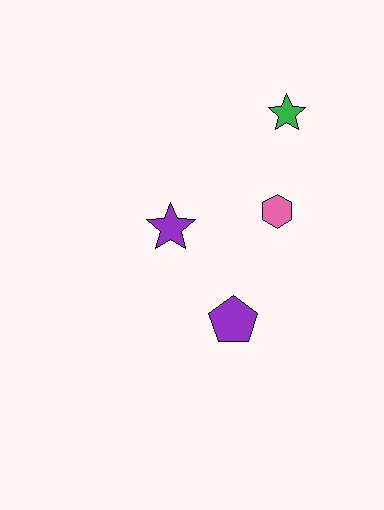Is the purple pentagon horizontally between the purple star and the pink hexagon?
Yes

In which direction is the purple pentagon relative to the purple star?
The purple pentagon is below the purple star.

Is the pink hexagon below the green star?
Yes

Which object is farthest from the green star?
The purple pentagon is farthest from the green star.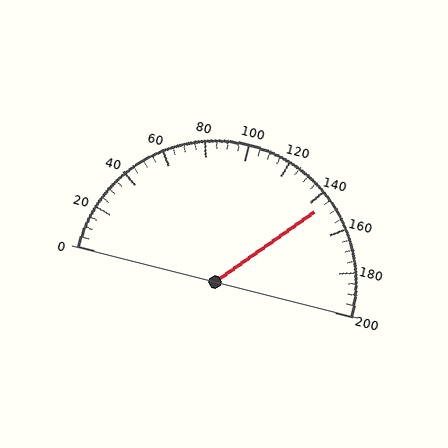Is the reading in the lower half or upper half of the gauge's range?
The reading is in the upper half of the range (0 to 200).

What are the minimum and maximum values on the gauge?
The gauge ranges from 0 to 200.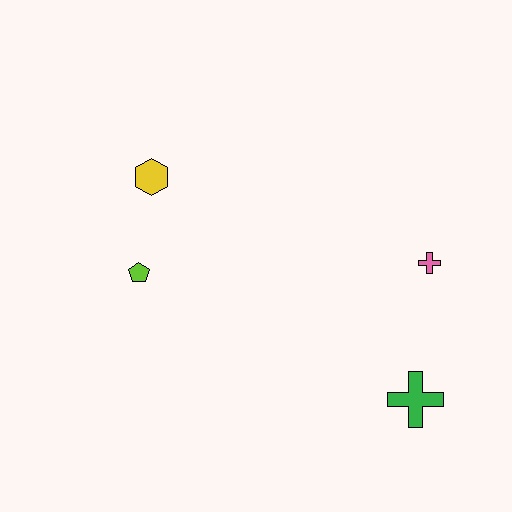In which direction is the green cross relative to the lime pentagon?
The green cross is to the right of the lime pentagon.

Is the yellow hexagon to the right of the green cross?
No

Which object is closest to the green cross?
The pink cross is closest to the green cross.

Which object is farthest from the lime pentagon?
The green cross is farthest from the lime pentagon.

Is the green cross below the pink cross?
Yes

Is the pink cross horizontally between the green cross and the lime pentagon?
No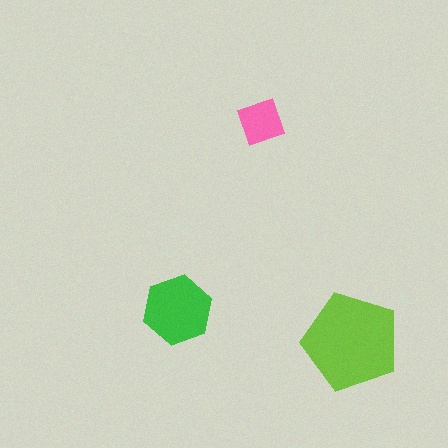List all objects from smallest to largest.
The pink diamond, the green hexagon, the lime pentagon.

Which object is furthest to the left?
The green hexagon is leftmost.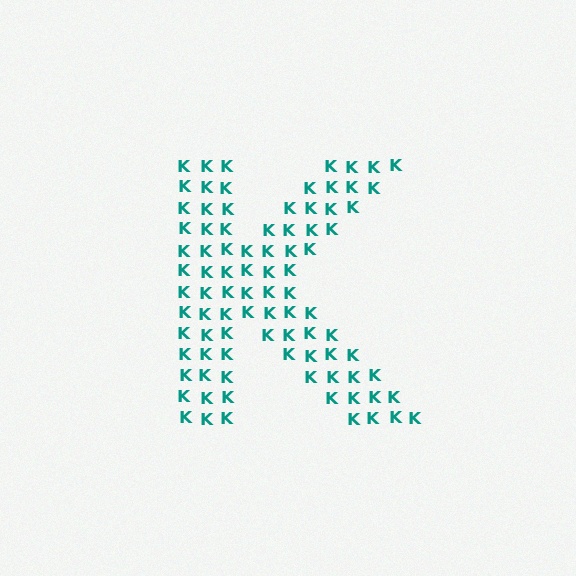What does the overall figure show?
The overall figure shows the letter K.